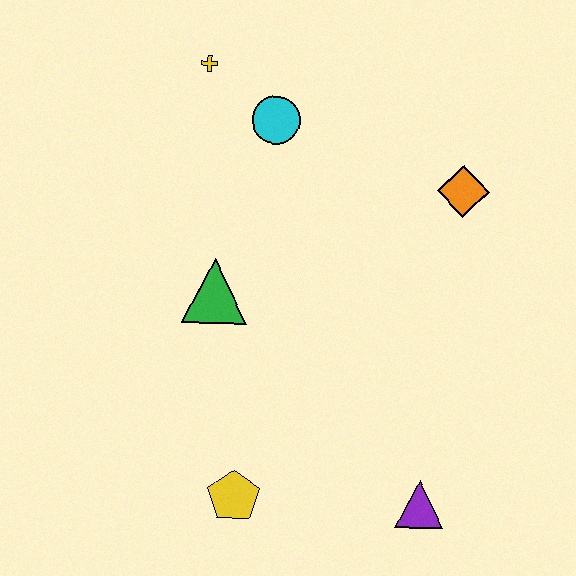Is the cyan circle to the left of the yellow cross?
No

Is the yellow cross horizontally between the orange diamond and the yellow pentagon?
No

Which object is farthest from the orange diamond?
The yellow pentagon is farthest from the orange diamond.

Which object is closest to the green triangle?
The cyan circle is closest to the green triangle.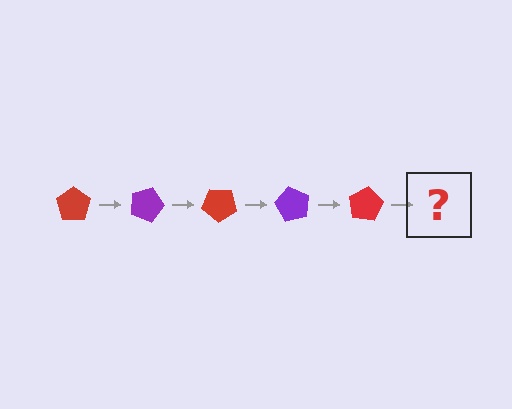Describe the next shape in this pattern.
It should be a purple pentagon, rotated 100 degrees from the start.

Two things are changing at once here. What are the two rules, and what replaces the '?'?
The two rules are that it rotates 20 degrees each step and the color cycles through red and purple. The '?' should be a purple pentagon, rotated 100 degrees from the start.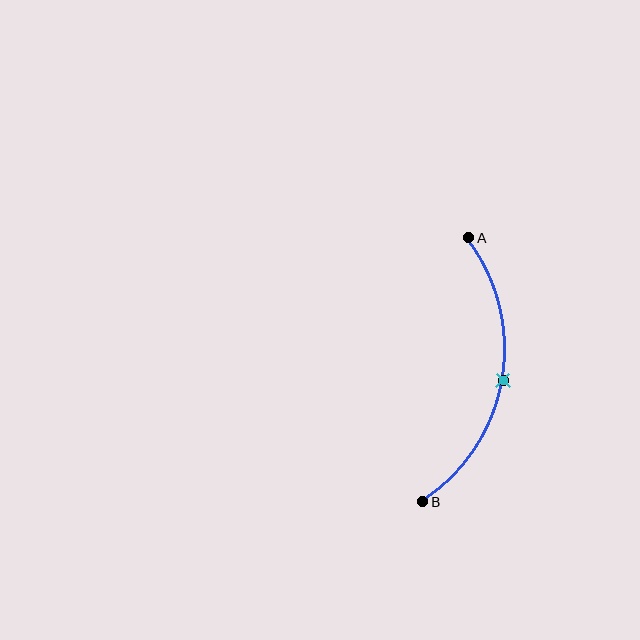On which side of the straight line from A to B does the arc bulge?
The arc bulges to the right of the straight line connecting A and B.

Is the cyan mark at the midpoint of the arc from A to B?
Yes. The cyan mark lies on the arc at equal arc-length from both A and B — it is the arc midpoint.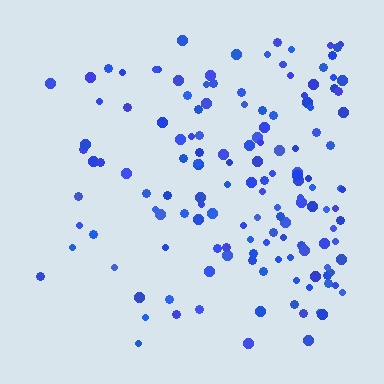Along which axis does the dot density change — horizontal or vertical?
Horizontal.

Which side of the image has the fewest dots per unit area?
The left.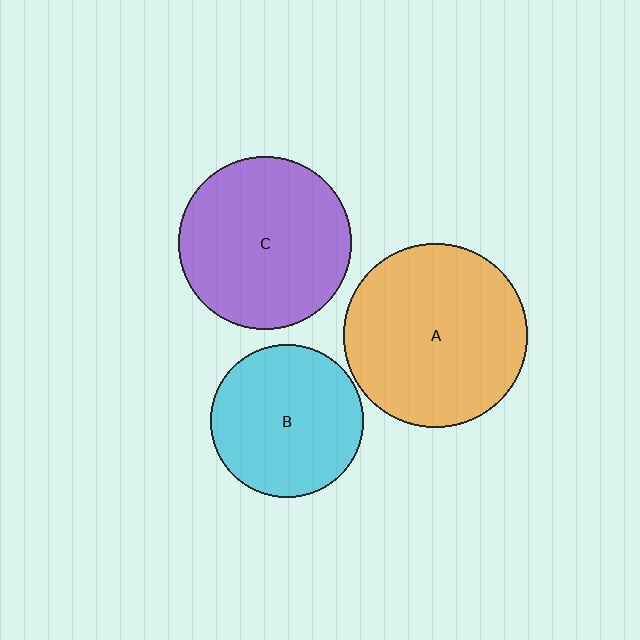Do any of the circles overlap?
No, none of the circles overlap.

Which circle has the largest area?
Circle A (orange).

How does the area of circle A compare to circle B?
Approximately 1.4 times.